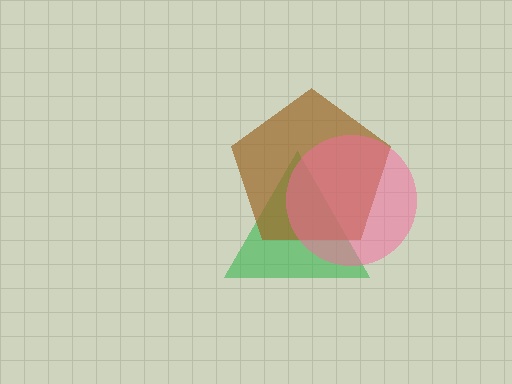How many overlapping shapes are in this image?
There are 3 overlapping shapes in the image.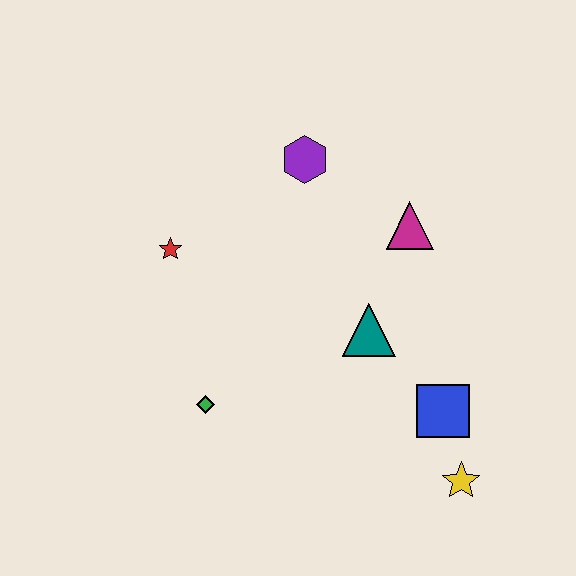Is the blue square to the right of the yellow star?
No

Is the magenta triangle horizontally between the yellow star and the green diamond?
Yes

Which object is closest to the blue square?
The yellow star is closest to the blue square.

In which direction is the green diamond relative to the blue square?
The green diamond is to the left of the blue square.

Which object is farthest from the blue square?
The red star is farthest from the blue square.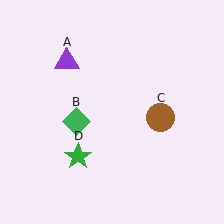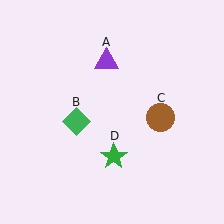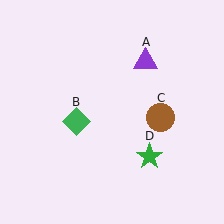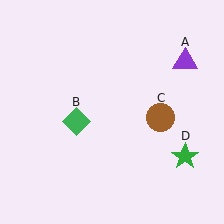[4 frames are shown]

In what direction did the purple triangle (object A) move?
The purple triangle (object A) moved right.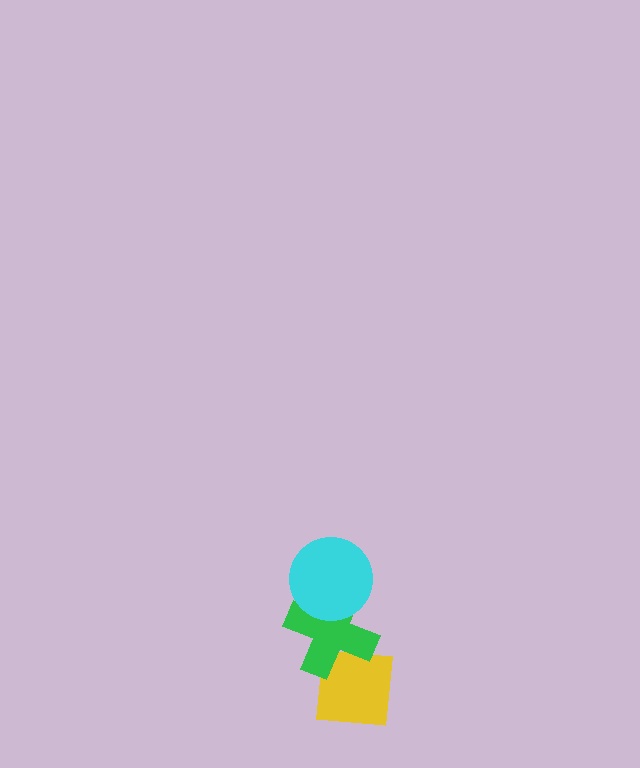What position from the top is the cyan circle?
The cyan circle is 1st from the top.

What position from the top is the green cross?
The green cross is 2nd from the top.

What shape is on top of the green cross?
The cyan circle is on top of the green cross.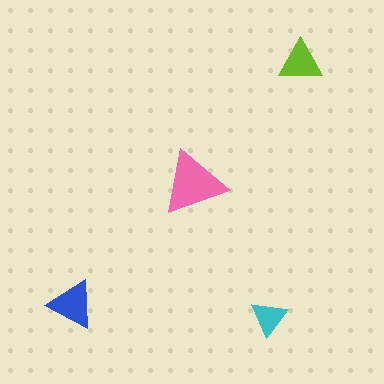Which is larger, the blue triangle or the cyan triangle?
The blue one.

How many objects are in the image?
There are 4 objects in the image.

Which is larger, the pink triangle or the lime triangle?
The pink one.